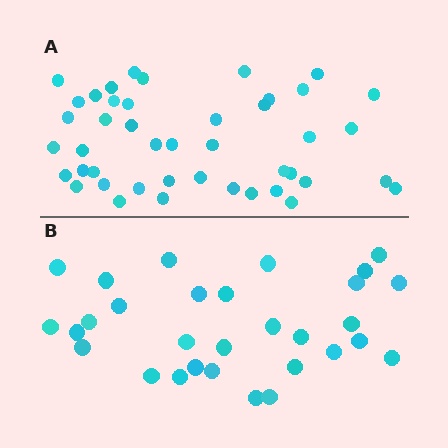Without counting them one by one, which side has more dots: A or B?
Region A (the top region) has more dots.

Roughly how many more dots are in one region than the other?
Region A has approximately 15 more dots than region B.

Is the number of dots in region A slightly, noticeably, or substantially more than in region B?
Region A has substantially more. The ratio is roughly 1.5 to 1.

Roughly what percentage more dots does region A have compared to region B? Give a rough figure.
About 45% more.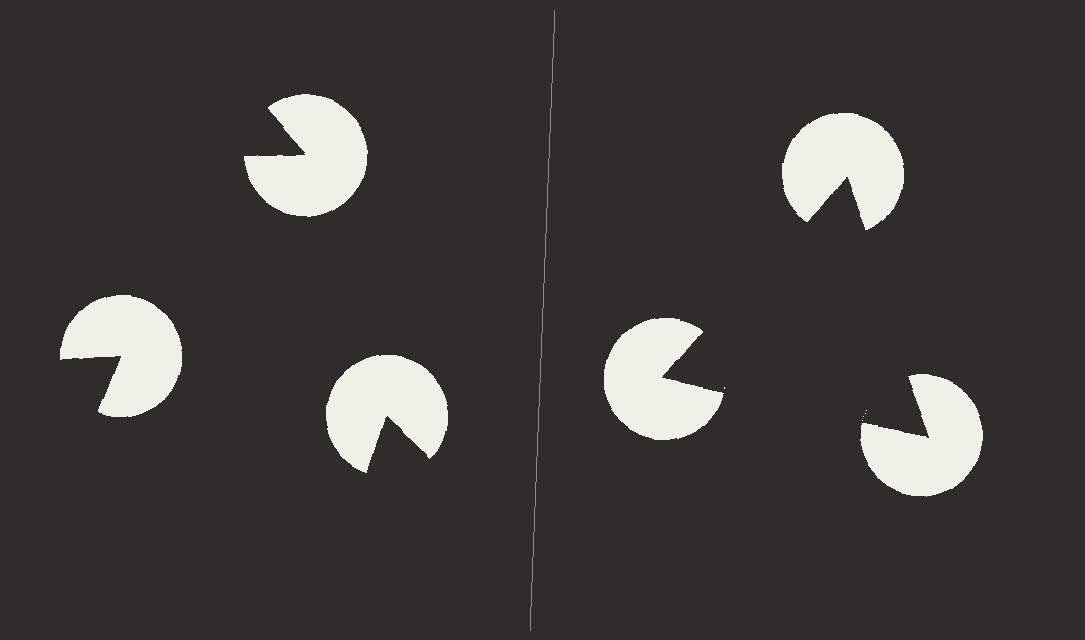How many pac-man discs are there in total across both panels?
6 — 3 on each side.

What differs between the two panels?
The pac-man discs are positioned identically on both sides; only the wedge orientations differ. On the right they align to a triangle; on the left they are misaligned.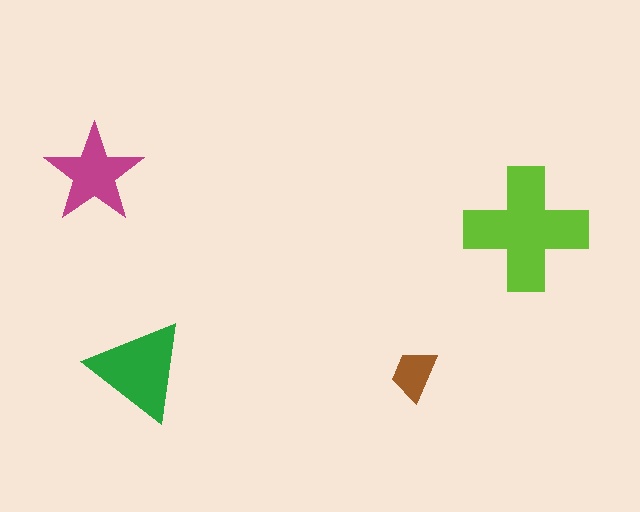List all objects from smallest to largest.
The brown trapezoid, the magenta star, the green triangle, the lime cross.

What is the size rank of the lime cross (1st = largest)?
1st.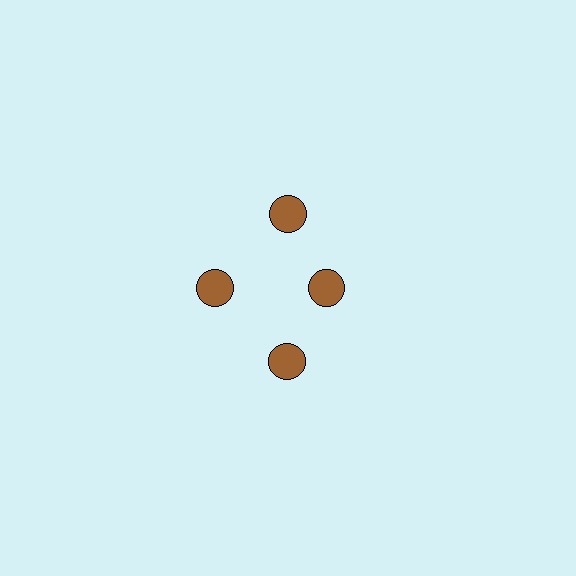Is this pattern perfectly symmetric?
No. The 4 brown circles are arranged in a ring, but one element near the 3 o'clock position is pulled inward toward the center, breaking the 4-fold rotational symmetry.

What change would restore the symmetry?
The symmetry would be restored by moving it outward, back onto the ring so that all 4 circles sit at equal angles and equal distance from the center.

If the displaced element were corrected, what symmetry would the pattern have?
It would have 4-fold rotational symmetry — the pattern would map onto itself every 90 degrees.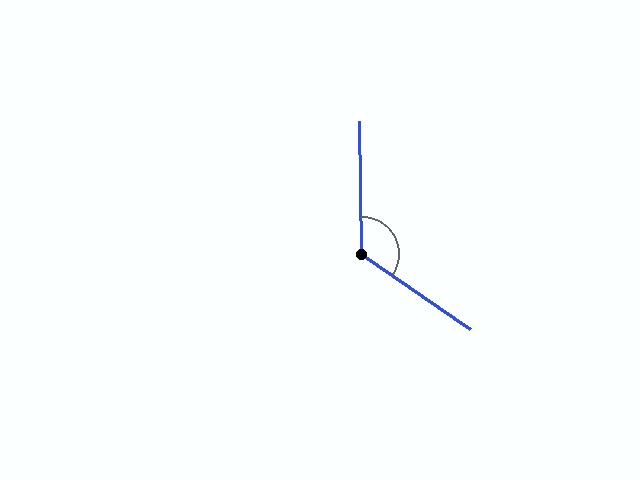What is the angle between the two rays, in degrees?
Approximately 125 degrees.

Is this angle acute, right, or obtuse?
It is obtuse.